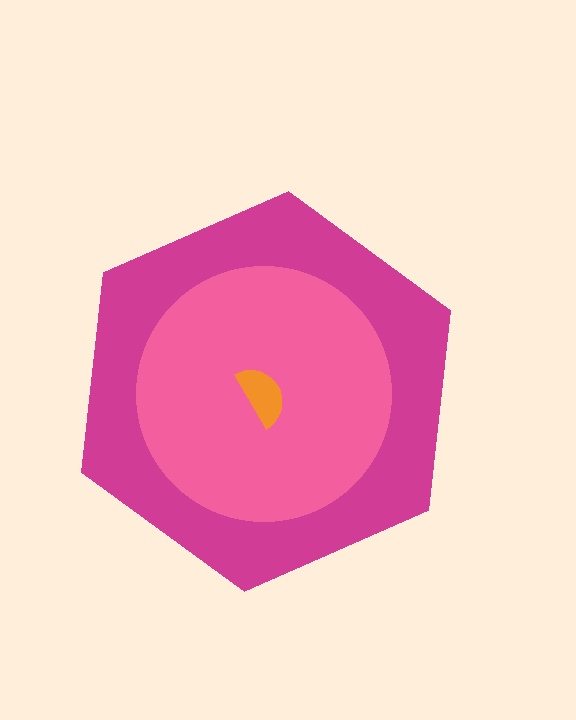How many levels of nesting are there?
3.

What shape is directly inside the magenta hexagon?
The pink circle.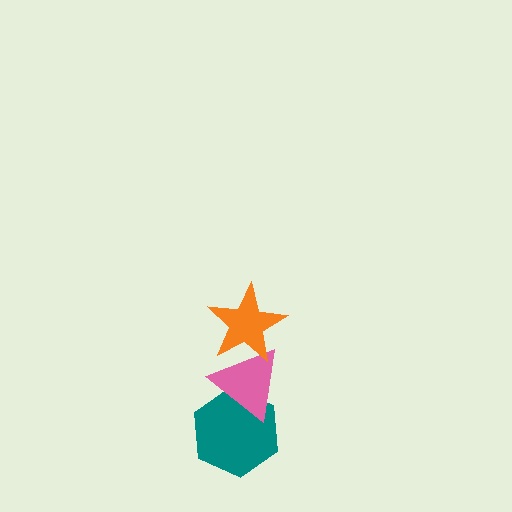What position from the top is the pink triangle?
The pink triangle is 2nd from the top.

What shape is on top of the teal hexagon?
The pink triangle is on top of the teal hexagon.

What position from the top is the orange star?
The orange star is 1st from the top.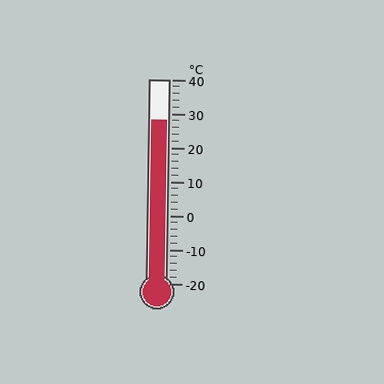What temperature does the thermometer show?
The thermometer shows approximately 28°C.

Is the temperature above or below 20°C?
The temperature is above 20°C.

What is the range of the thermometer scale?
The thermometer scale ranges from -20°C to 40°C.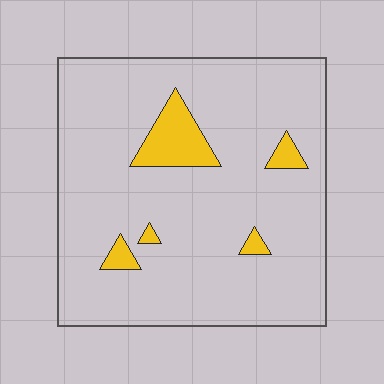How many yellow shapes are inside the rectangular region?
5.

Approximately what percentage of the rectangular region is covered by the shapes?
Approximately 10%.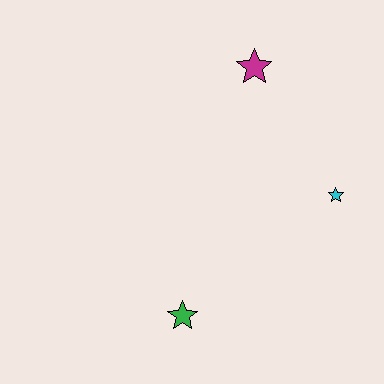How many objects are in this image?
There are 3 objects.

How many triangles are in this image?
There are no triangles.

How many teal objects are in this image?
There are no teal objects.